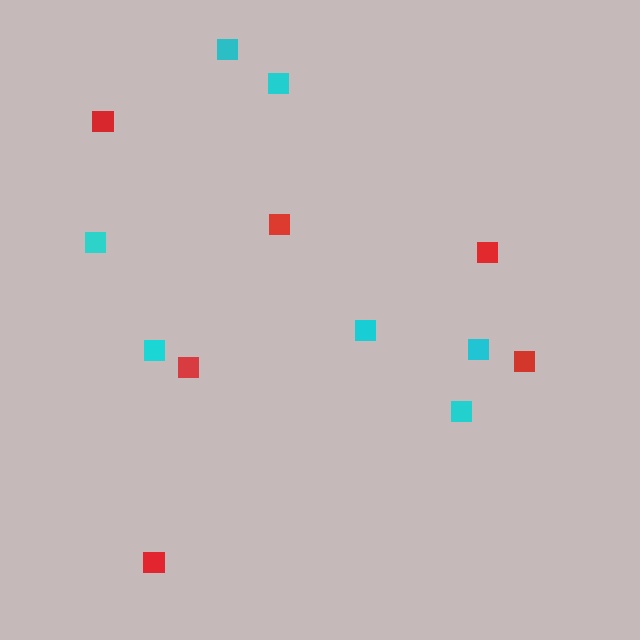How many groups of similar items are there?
There are 2 groups: one group of cyan squares (7) and one group of red squares (6).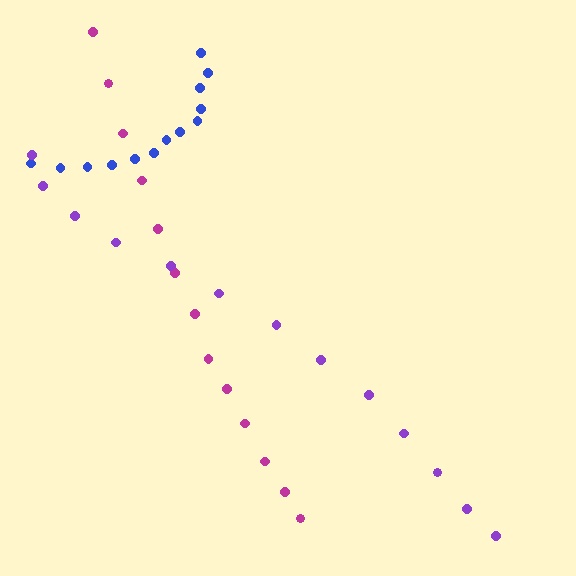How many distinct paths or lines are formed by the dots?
There are 3 distinct paths.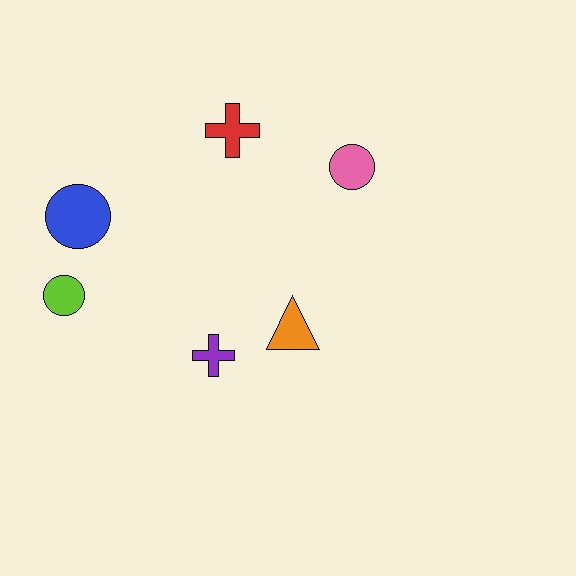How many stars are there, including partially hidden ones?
There are no stars.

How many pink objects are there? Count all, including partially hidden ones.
There is 1 pink object.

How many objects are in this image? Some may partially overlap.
There are 6 objects.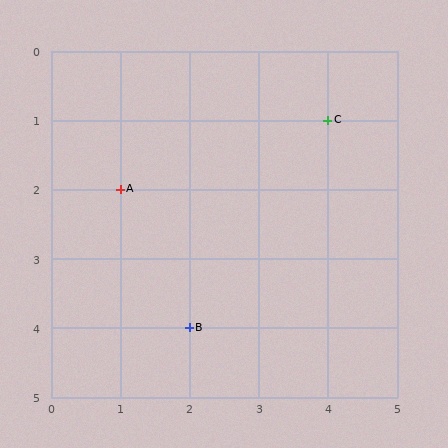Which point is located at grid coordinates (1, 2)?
Point A is at (1, 2).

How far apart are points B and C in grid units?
Points B and C are 2 columns and 3 rows apart (about 3.6 grid units diagonally).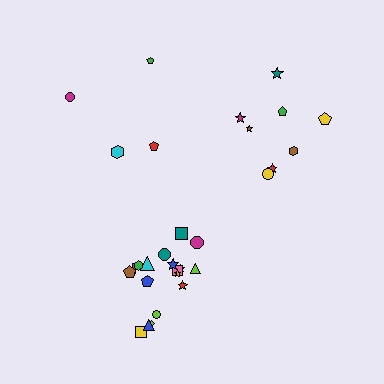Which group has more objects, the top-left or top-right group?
The top-right group.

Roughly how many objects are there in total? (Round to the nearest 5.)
Roughly 30 objects in total.